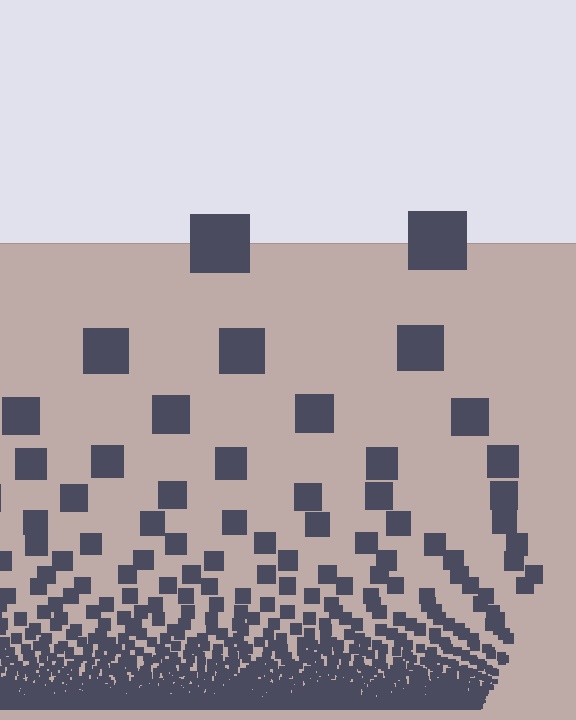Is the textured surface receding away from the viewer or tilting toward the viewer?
The surface appears to tilt toward the viewer. Texture elements get larger and sparser toward the top.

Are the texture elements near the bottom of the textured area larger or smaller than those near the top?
Smaller. The gradient is inverted — elements near the bottom are smaller and denser.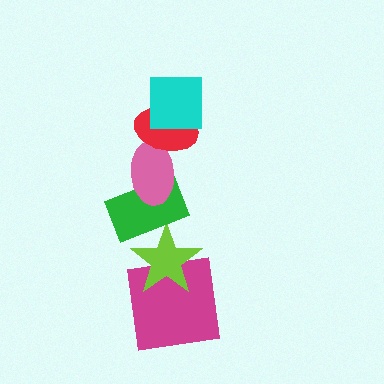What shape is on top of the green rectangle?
The pink ellipse is on top of the green rectangle.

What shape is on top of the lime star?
The green rectangle is on top of the lime star.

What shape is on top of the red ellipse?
The cyan square is on top of the red ellipse.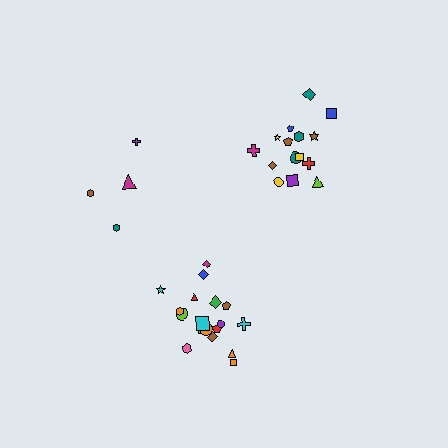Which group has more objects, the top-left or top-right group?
The top-right group.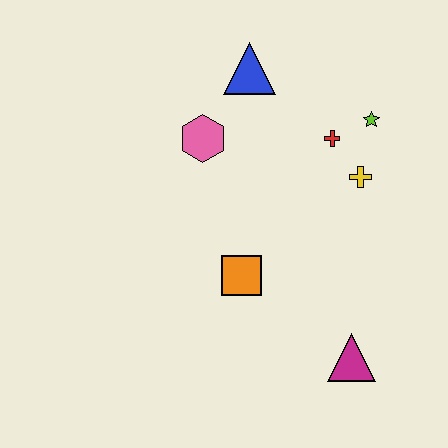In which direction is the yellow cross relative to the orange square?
The yellow cross is to the right of the orange square.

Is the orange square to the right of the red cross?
No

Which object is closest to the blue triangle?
The pink hexagon is closest to the blue triangle.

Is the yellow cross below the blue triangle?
Yes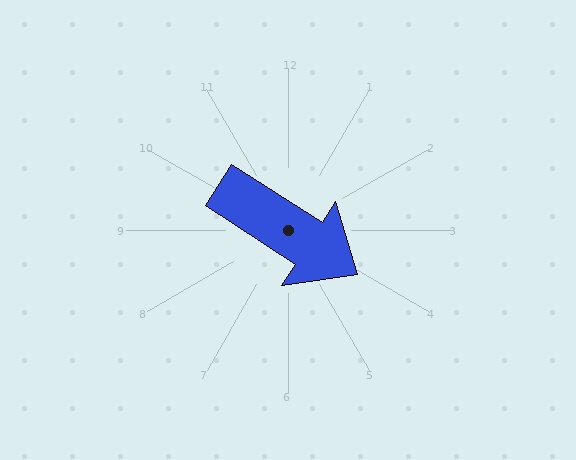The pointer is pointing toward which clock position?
Roughly 4 o'clock.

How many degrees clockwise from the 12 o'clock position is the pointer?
Approximately 123 degrees.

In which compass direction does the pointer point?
Southeast.